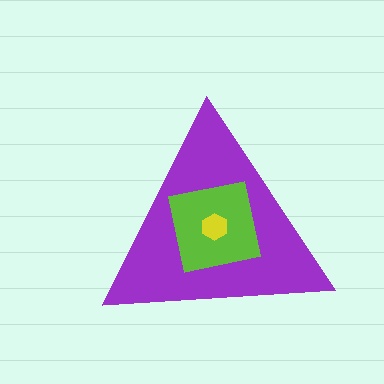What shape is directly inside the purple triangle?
The lime square.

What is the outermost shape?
The purple triangle.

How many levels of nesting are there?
3.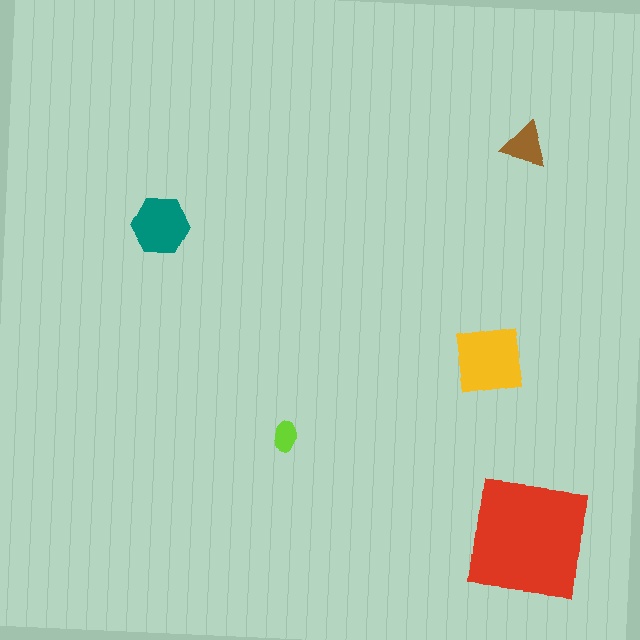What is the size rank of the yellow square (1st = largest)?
2nd.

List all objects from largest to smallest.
The red square, the yellow square, the teal hexagon, the brown triangle, the lime ellipse.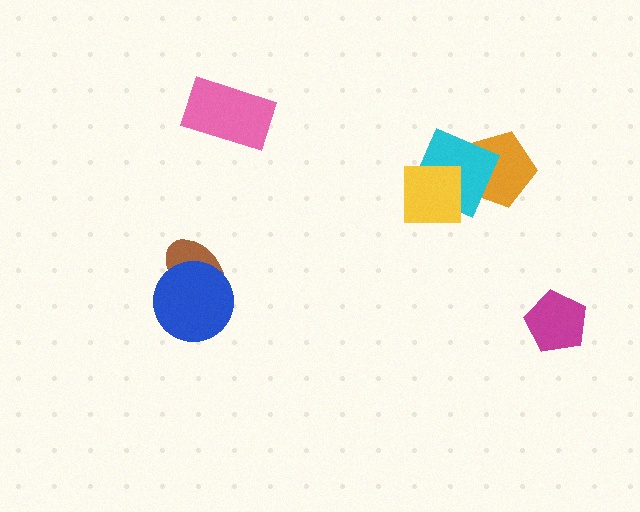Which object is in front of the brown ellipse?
The blue circle is in front of the brown ellipse.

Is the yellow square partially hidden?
No, no other shape covers it.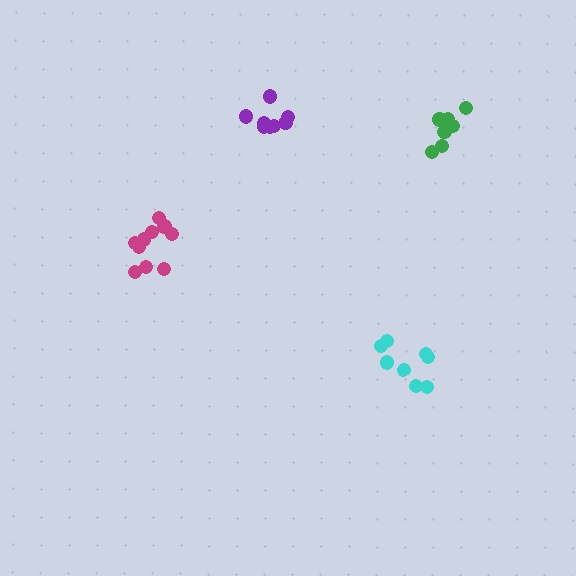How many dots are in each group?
Group 1: 8 dots, Group 2: 10 dots, Group 3: 8 dots, Group 4: 8 dots (34 total).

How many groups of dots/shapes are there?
There are 4 groups.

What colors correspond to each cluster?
The clusters are colored: cyan, magenta, green, purple.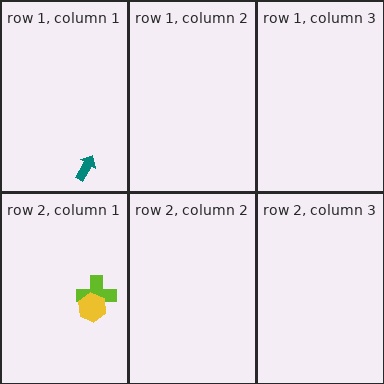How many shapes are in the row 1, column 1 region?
1.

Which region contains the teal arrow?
The row 1, column 1 region.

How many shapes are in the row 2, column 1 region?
2.